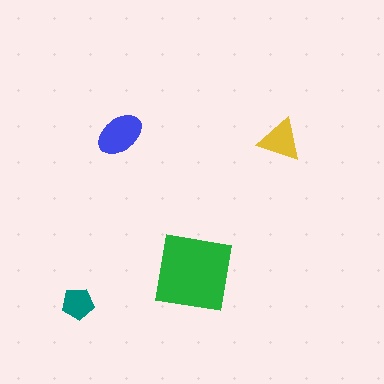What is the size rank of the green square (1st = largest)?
1st.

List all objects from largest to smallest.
The green square, the blue ellipse, the yellow triangle, the teal pentagon.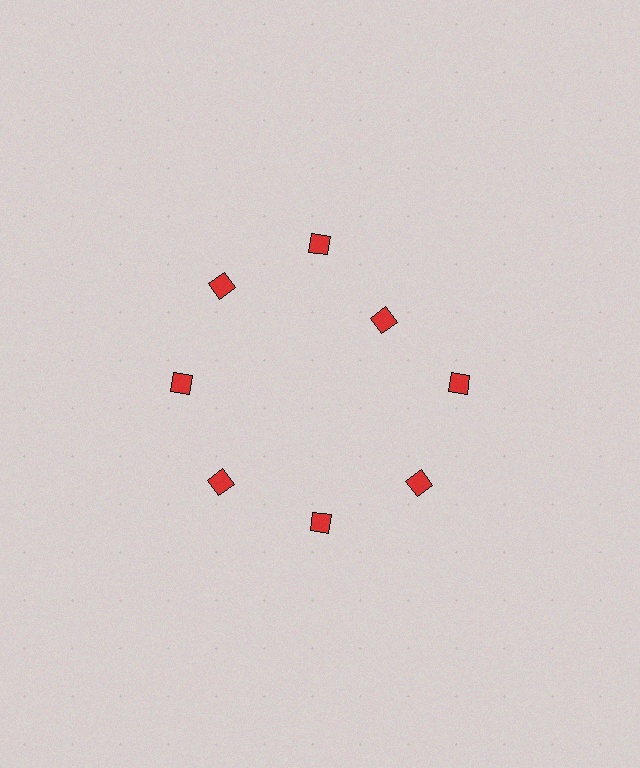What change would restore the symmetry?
The symmetry would be restored by moving it outward, back onto the ring so that all 8 diamonds sit at equal angles and equal distance from the center.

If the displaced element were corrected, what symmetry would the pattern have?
It would have 8-fold rotational symmetry — the pattern would map onto itself every 45 degrees.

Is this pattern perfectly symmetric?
No. The 8 red diamonds are arranged in a ring, but one element near the 2 o'clock position is pulled inward toward the center, breaking the 8-fold rotational symmetry.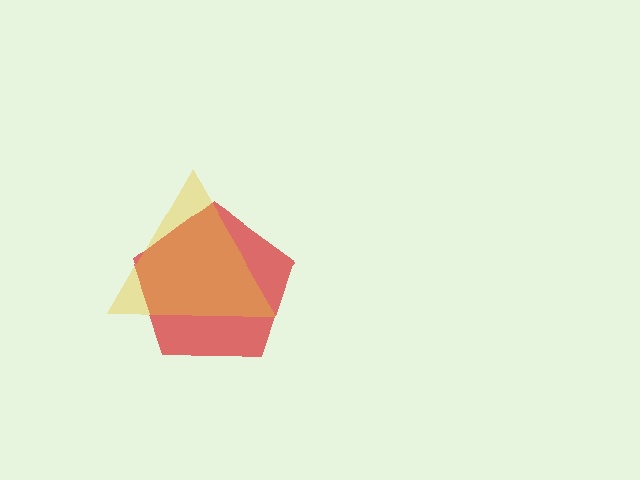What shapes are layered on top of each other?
The layered shapes are: a red pentagon, a yellow triangle.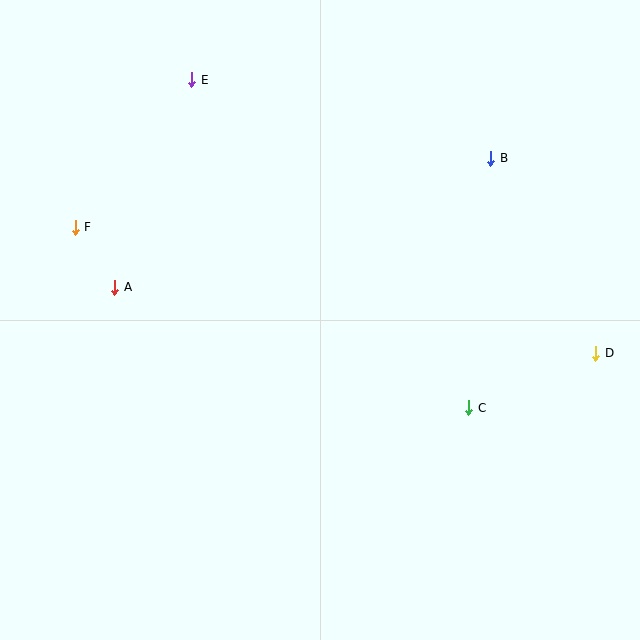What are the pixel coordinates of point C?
Point C is at (469, 408).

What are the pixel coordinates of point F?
Point F is at (75, 227).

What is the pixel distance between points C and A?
The distance between C and A is 374 pixels.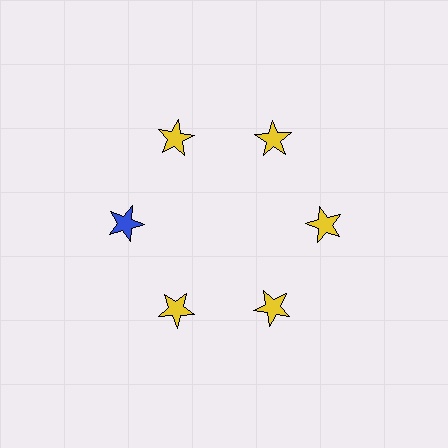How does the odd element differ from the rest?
It has a different color: blue instead of yellow.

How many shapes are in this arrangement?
There are 6 shapes arranged in a ring pattern.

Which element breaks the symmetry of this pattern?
The blue star at roughly the 9 o'clock position breaks the symmetry. All other shapes are yellow stars.